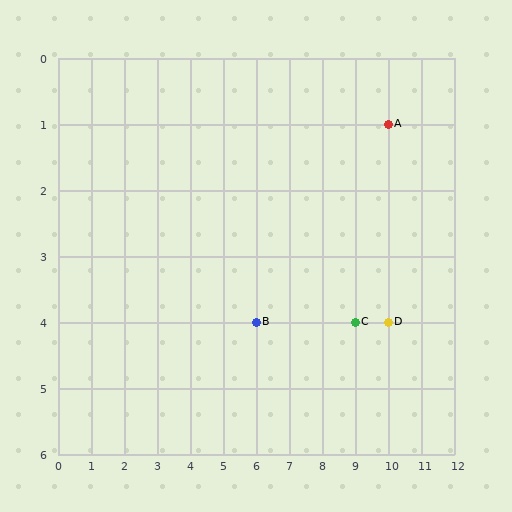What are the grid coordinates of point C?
Point C is at grid coordinates (9, 4).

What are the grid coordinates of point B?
Point B is at grid coordinates (6, 4).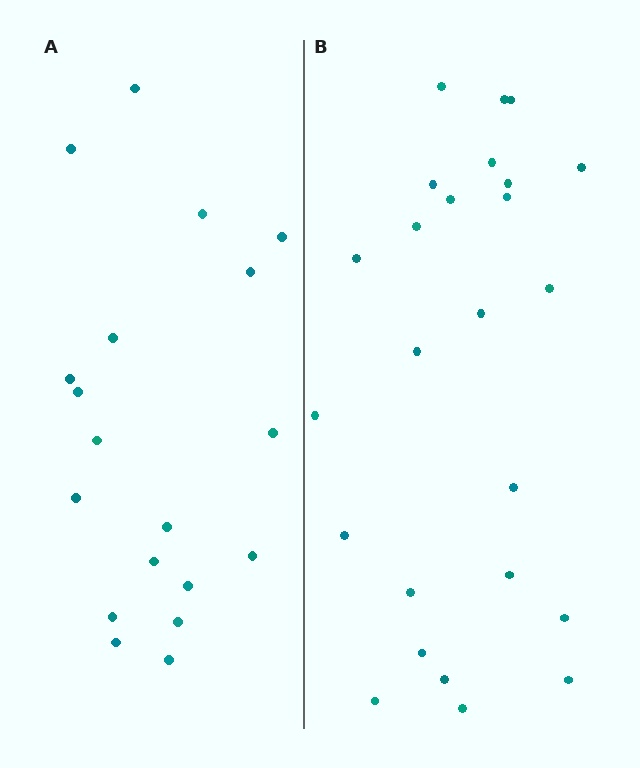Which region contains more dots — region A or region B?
Region B (the right region) has more dots.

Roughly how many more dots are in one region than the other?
Region B has about 6 more dots than region A.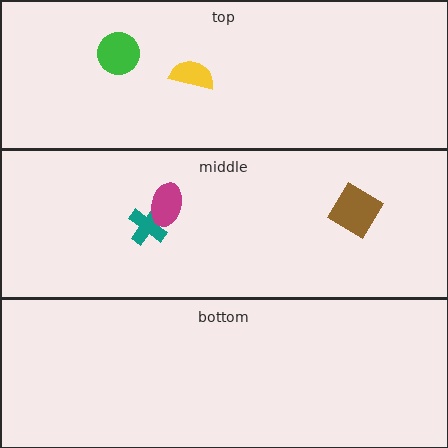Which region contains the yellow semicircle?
The top region.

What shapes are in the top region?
The green circle, the yellow semicircle.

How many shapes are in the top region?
2.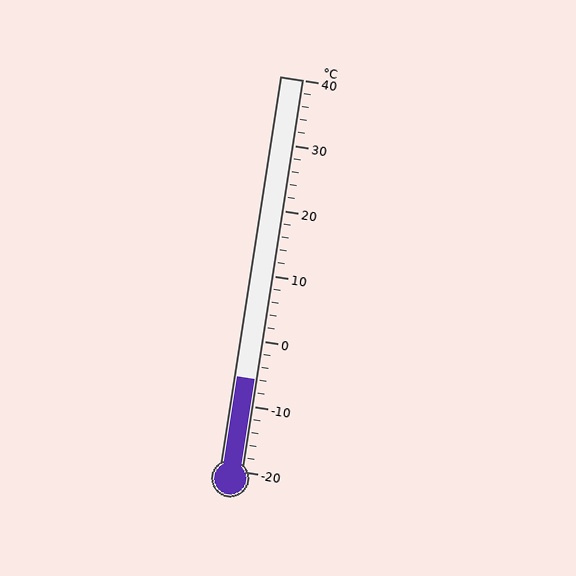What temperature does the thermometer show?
The thermometer shows approximately -6°C.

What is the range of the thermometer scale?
The thermometer scale ranges from -20°C to 40°C.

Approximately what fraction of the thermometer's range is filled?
The thermometer is filled to approximately 25% of its range.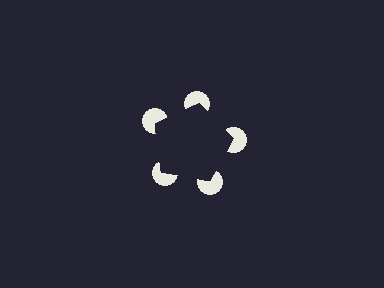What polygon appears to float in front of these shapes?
An illusory pentagon — its edges are inferred from the aligned wedge cuts in the pac-man discs, not physically drawn.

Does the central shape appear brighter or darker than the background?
It typically appears slightly darker than the background, even though no actual brightness change is drawn.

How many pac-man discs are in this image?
There are 5 — one at each vertex of the illusory pentagon.